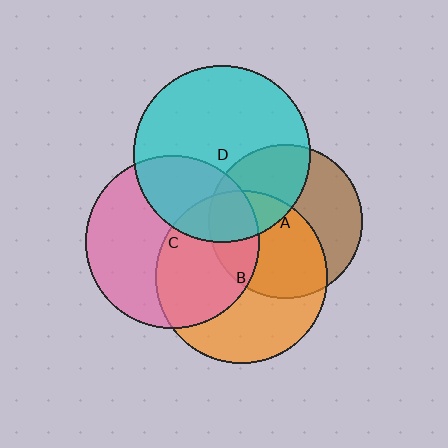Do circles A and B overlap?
Yes.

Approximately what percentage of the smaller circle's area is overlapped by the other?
Approximately 50%.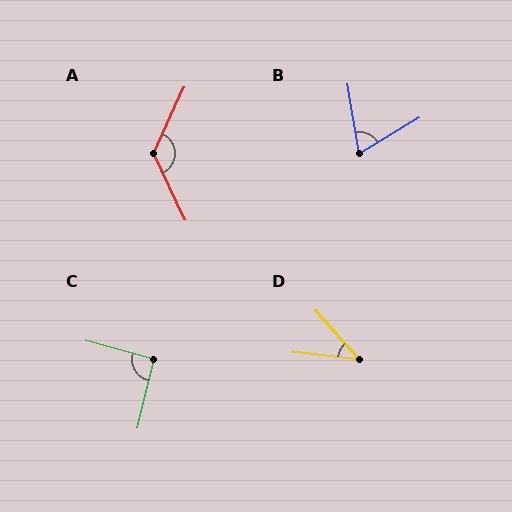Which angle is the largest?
A, at approximately 130 degrees.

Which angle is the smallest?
D, at approximately 42 degrees.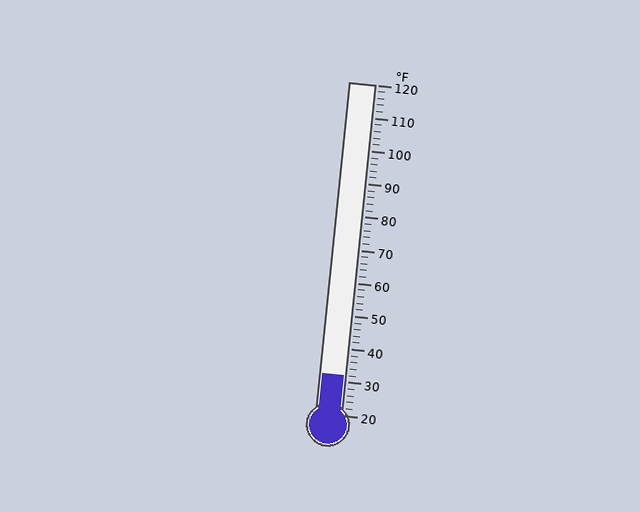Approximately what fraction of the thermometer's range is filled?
The thermometer is filled to approximately 10% of its range.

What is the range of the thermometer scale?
The thermometer scale ranges from 20°F to 120°F.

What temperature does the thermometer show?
The thermometer shows approximately 32°F.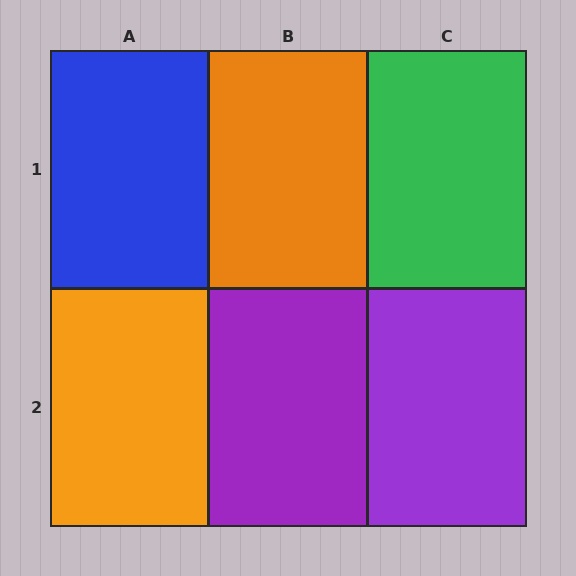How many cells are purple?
2 cells are purple.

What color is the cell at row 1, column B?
Orange.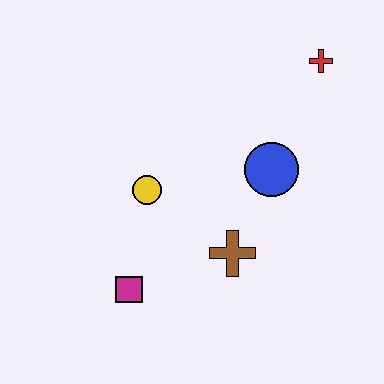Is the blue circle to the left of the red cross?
Yes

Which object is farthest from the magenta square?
The red cross is farthest from the magenta square.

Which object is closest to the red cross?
The blue circle is closest to the red cross.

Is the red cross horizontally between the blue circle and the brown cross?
No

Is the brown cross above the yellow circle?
No